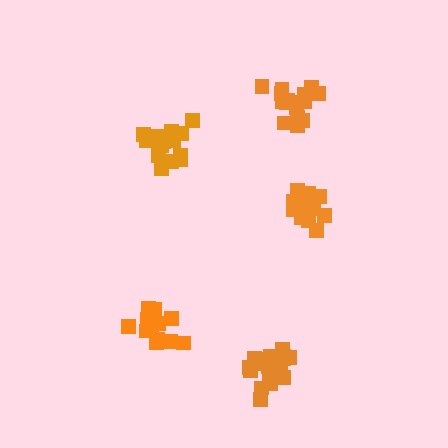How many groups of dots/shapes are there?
There are 5 groups.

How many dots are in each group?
Group 1: 14 dots, Group 2: 20 dots, Group 3: 16 dots, Group 4: 16 dots, Group 5: 17 dots (83 total).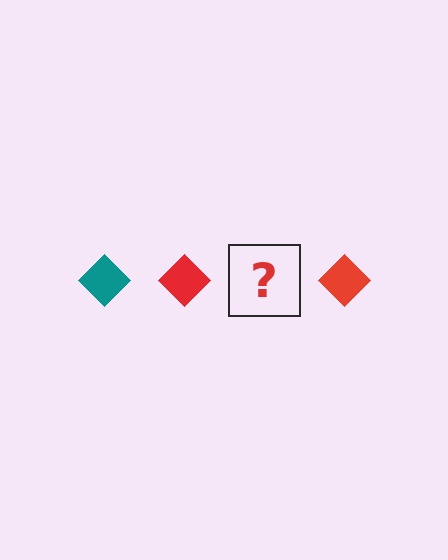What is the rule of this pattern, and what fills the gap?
The rule is that the pattern cycles through teal, red diamonds. The gap should be filled with a teal diamond.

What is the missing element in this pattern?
The missing element is a teal diamond.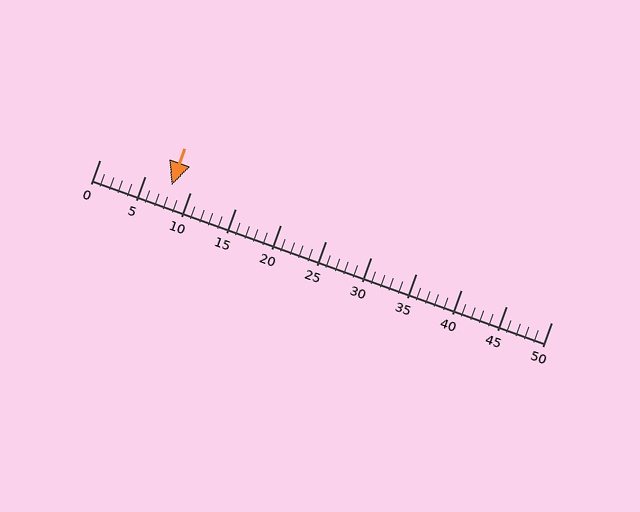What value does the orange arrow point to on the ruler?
The orange arrow points to approximately 8.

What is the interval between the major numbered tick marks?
The major tick marks are spaced 5 units apart.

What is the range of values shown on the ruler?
The ruler shows values from 0 to 50.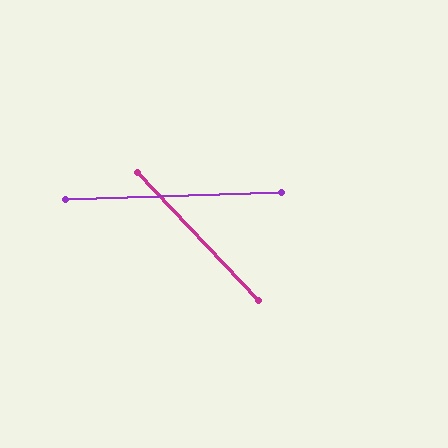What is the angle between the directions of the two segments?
Approximately 49 degrees.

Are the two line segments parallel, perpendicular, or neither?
Neither parallel nor perpendicular — they differ by about 49°.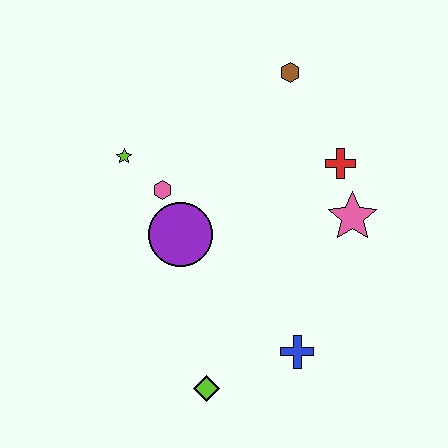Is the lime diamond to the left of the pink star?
Yes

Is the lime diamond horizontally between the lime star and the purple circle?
No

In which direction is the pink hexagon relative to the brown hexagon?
The pink hexagon is to the left of the brown hexagon.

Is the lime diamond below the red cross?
Yes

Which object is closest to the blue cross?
The lime diamond is closest to the blue cross.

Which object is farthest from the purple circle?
The brown hexagon is farthest from the purple circle.